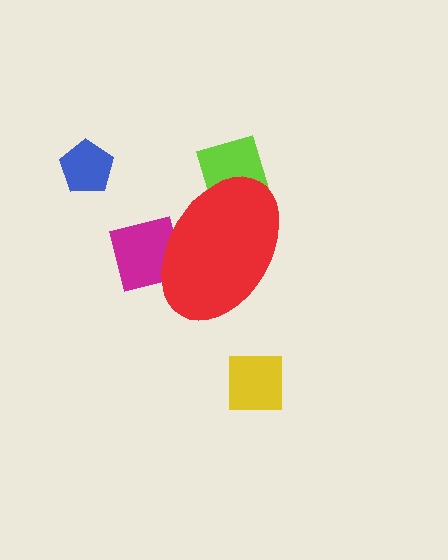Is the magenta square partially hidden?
Yes, the magenta square is partially hidden behind the red ellipse.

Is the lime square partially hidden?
Yes, the lime square is partially hidden behind the red ellipse.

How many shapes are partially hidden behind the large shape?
2 shapes are partially hidden.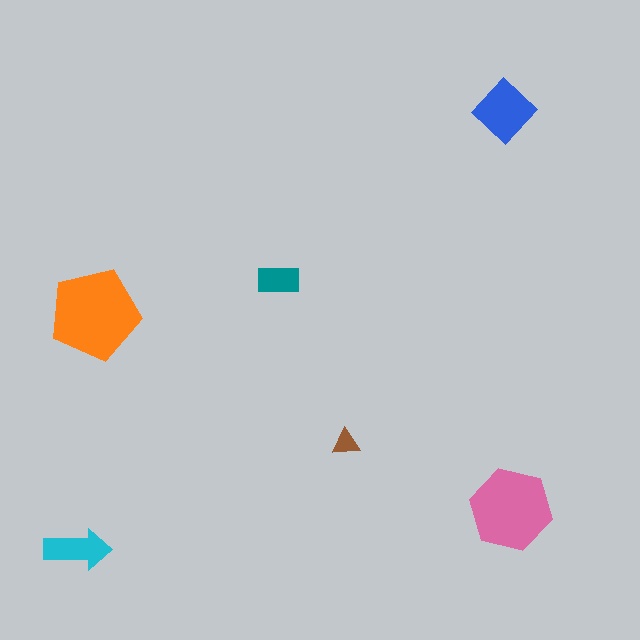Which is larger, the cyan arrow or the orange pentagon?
The orange pentagon.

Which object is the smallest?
The brown triangle.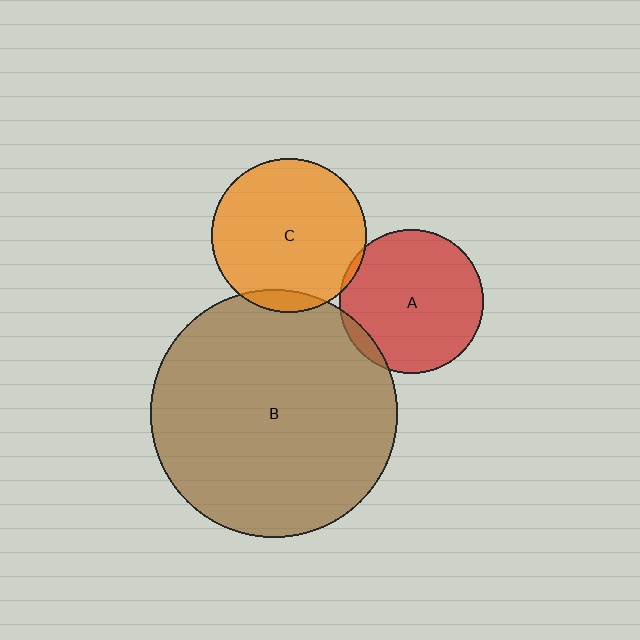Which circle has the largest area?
Circle B (brown).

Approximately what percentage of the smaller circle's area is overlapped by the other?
Approximately 5%.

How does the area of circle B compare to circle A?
Approximately 3.0 times.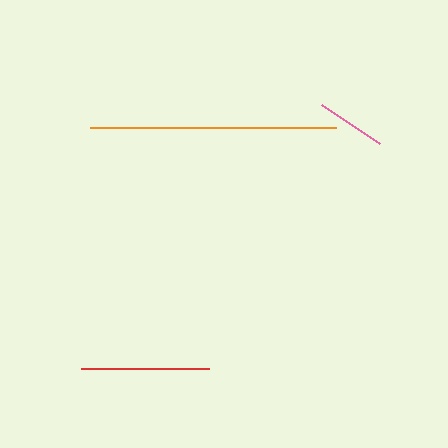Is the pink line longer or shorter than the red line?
The red line is longer than the pink line.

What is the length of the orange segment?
The orange segment is approximately 246 pixels long.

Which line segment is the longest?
The orange line is the longest at approximately 246 pixels.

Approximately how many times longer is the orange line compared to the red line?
The orange line is approximately 1.9 times the length of the red line.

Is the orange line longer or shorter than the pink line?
The orange line is longer than the pink line.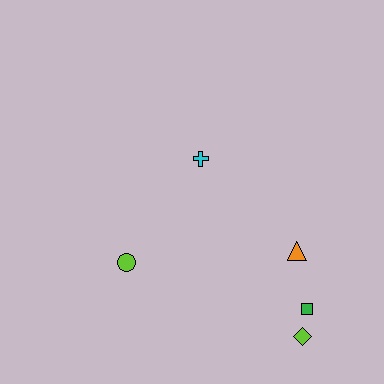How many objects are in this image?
There are 5 objects.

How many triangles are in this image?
There is 1 triangle.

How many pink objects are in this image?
There are no pink objects.